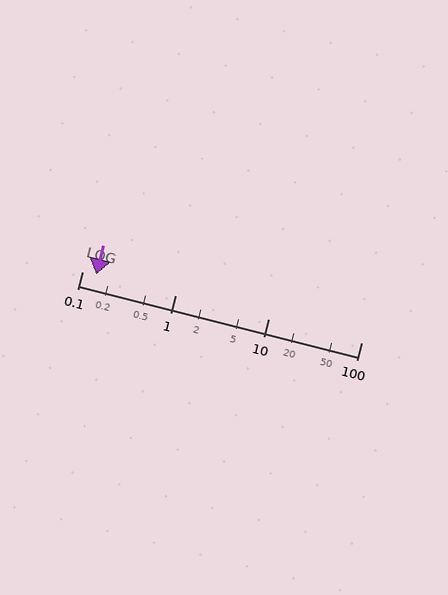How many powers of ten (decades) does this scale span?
The scale spans 3 decades, from 0.1 to 100.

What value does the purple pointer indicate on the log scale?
The pointer indicates approximately 0.14.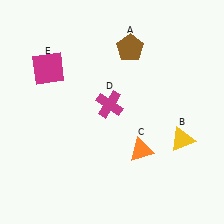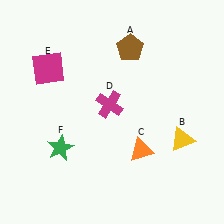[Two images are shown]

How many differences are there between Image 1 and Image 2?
There is 1 difference between the two images.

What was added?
A green star (F) was added in Image 2.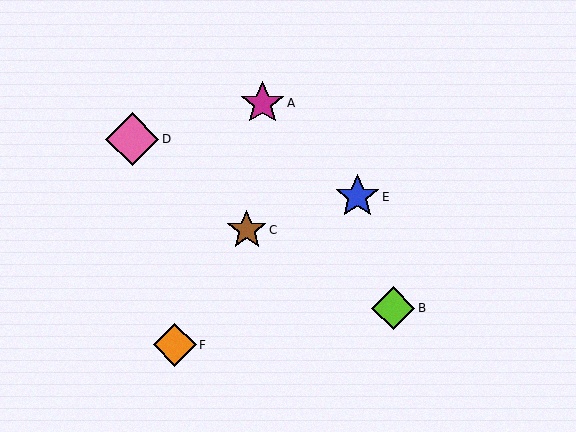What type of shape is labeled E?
Shape E is a blue star.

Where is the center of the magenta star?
The center of the magenta star is at (263, 103).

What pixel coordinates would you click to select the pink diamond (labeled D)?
Click at (132, 139) to select the pink diamond D.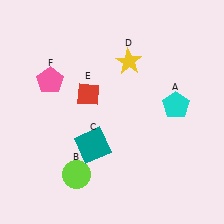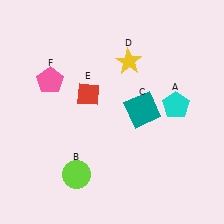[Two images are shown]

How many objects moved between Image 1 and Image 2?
1 object moved between the two images.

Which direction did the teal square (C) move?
The teal square (C) moved right.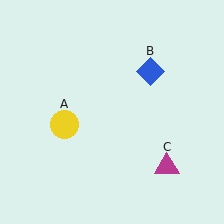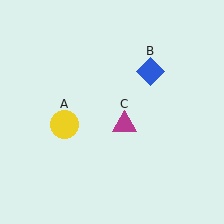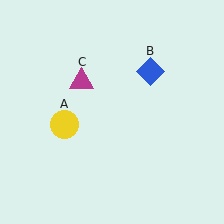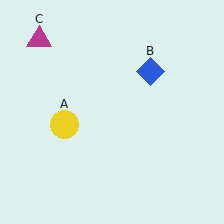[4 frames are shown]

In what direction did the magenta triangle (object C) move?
The magenta triangle (object C) moved up and to the left.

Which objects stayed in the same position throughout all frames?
Yellow circle (object A) and blue diamond (object B) remained stationary.